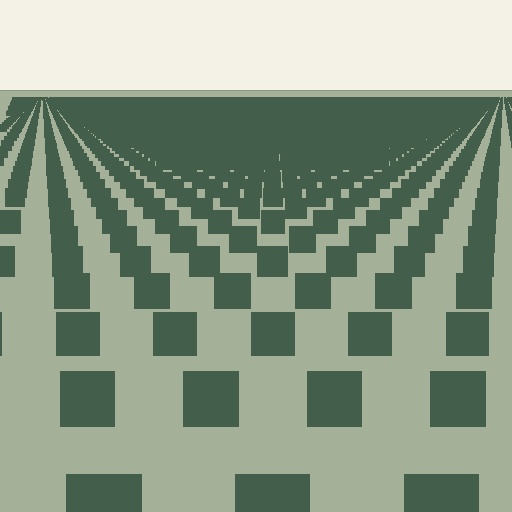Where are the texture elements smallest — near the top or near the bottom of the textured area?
Near the top.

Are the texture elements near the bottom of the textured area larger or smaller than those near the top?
Larger. Near the bottom, elements are closer to the viewer and appear at a bigger on-screen size.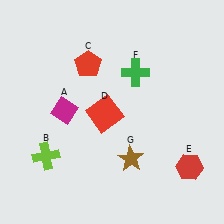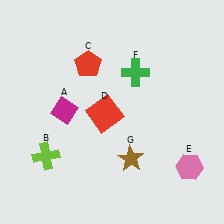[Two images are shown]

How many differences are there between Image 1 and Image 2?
There is 1 difference between the two images.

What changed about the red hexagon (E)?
In Image 1, E is red. In Image 2, it changed to pink.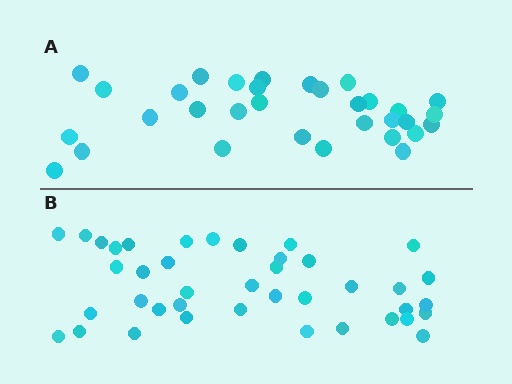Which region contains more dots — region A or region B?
Region B (the bottom region) has more dots.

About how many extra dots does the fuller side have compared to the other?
Region B has roughly 8 or so more dots than region A.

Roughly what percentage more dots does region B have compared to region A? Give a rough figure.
About 25% more.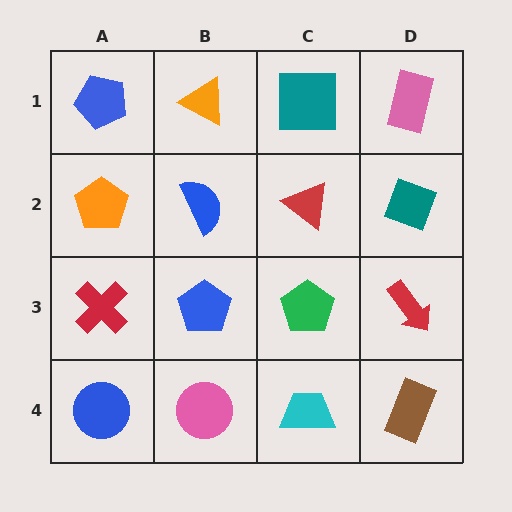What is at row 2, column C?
A red triangle.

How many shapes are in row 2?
4 shapes.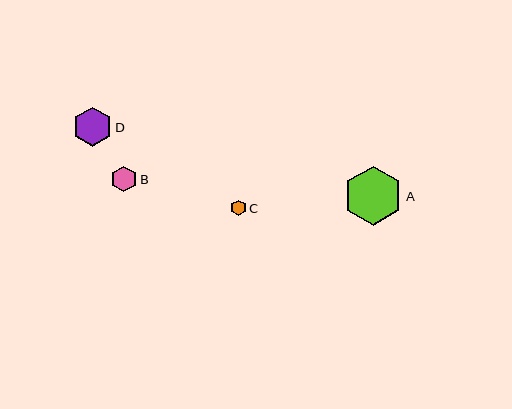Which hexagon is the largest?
Hexagon A is the largest with a size of approximately 59 pixels.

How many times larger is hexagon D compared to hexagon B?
Hexagon D is approximately 1.5 times the size of hexagon B.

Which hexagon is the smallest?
Hexagon C is the smallest with a size of approximately 16 pixels.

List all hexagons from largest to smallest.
From largest to smallest: A, D, B, C.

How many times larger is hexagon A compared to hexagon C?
Hexagon A is approximately 3.8 times the size of hexagon C.